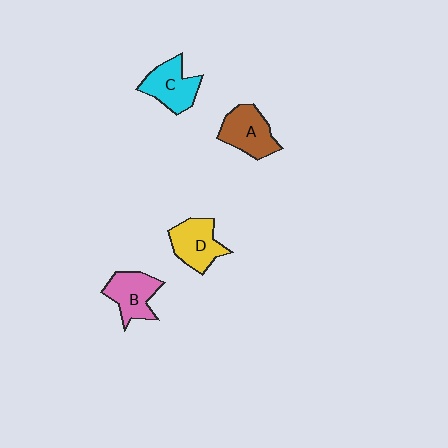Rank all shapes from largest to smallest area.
From largest to smallest: A (brown), D (yellow), C (cyan), B (pink).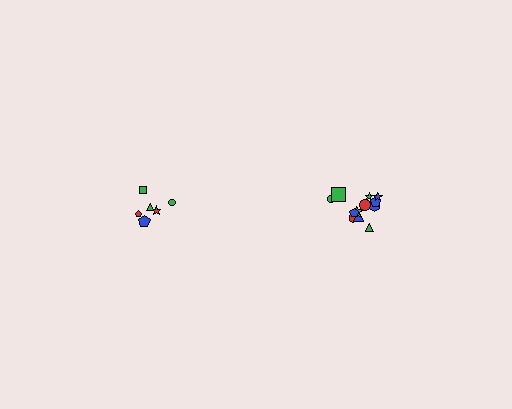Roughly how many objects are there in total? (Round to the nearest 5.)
Roughly 20 objects in total.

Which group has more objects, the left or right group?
The right group.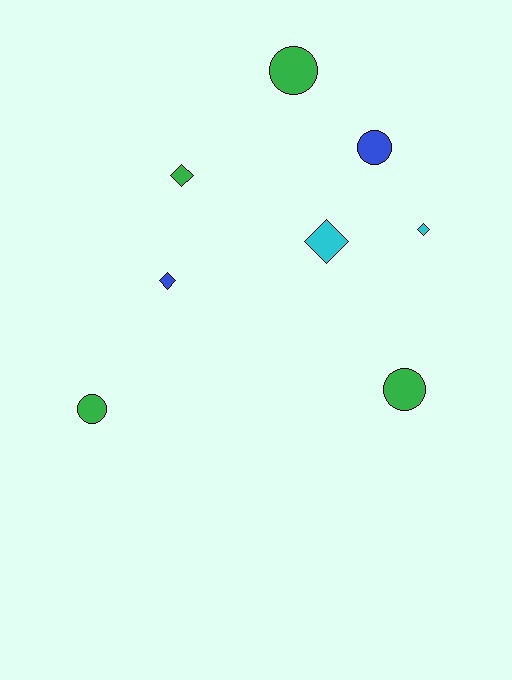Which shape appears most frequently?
Circle, with 4 objects.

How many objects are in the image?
There are 8 objects.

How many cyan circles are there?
There are no cyan circles.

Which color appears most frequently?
Green, with 4 objects.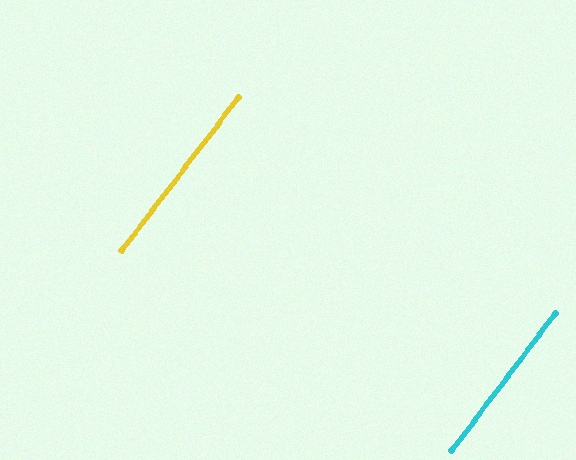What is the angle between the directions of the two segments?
Approximately 0 degrees.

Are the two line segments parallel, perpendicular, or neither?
Parallel — their directions differ by only 0.3°.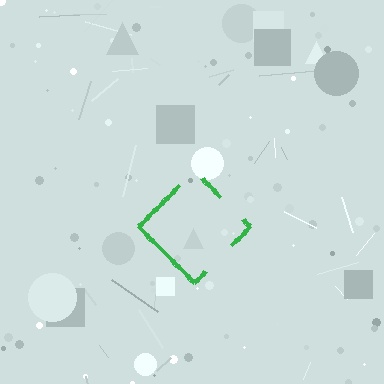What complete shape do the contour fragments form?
The contour fragments form a diamond.